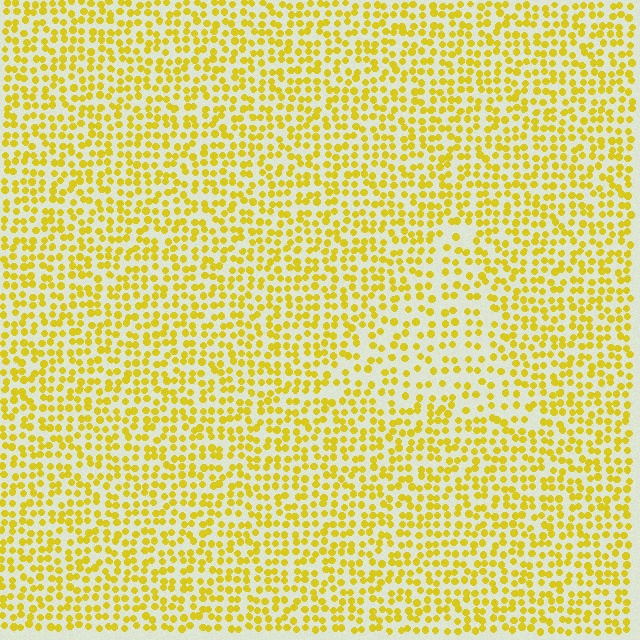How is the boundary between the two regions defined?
The boundary is defined by a change in element density (approximately 1.7x ratio). All elements are the same color, size, and shape.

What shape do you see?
I see a triangle.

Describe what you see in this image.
The image contains small yellow elements arranged at two different densities. A triangle-shaped region is visible where the elements are less densely packed than the surrounding area.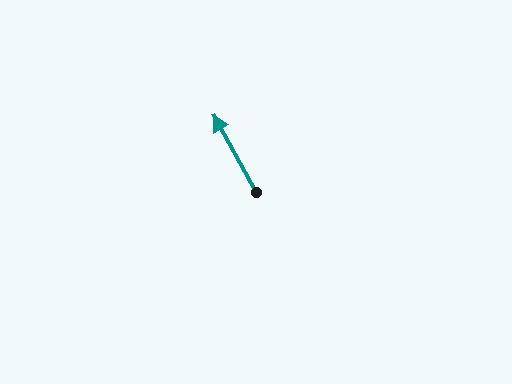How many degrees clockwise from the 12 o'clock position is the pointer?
Approximately 331 degrees.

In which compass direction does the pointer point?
Northwest.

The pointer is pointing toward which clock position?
Roughly 11 o'clock.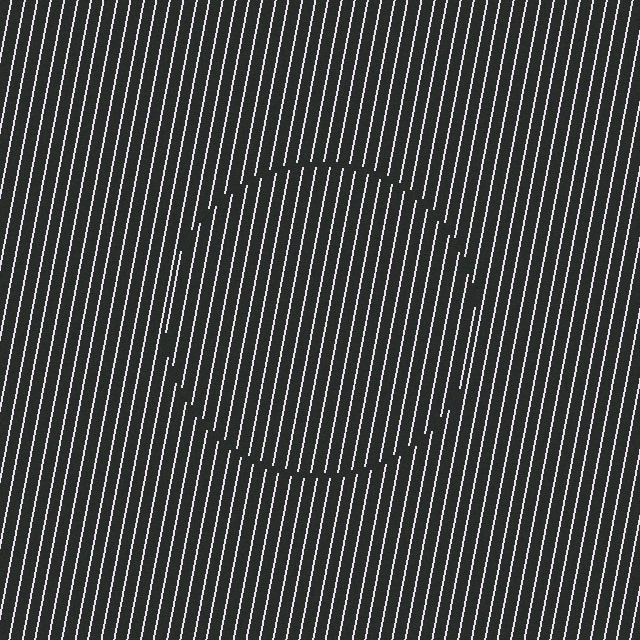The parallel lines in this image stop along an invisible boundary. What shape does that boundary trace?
An illusory circle. The interior of the shape contains the same grating, shifted by half a period — the contour is defined by the phase discontinuity where line-ends from the inner and outer gratings abut.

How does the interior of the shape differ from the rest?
The interior of the shape contains the same grating, shifted by half a period — the contour is defined by the phase discontinuity where line-ends from the inner and outer gratings abut.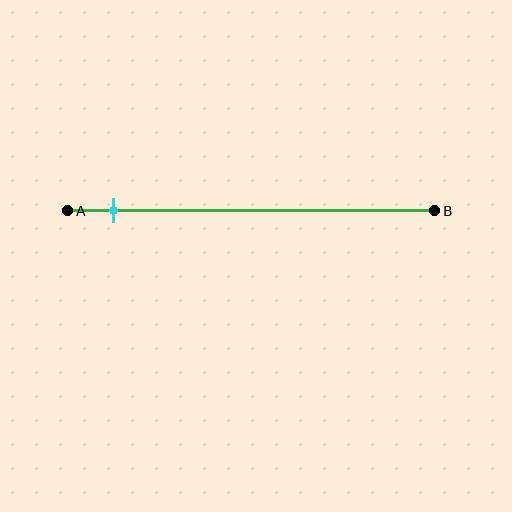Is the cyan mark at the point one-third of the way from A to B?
No, the mark is at about 15% from A, not at the 33% one-third point.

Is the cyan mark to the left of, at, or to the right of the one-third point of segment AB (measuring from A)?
The cyan mark is to the left of the one-third point of segment AB.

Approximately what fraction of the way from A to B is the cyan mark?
The cyan mark is approximately 15% of the way from A to B.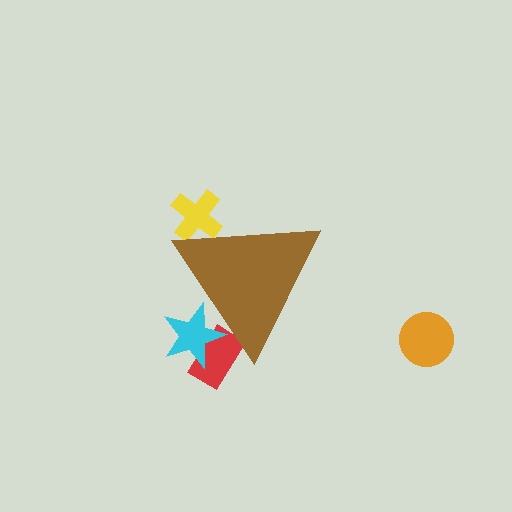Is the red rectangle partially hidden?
Yes, the red rectangle is partially hidden behind the brown triangle.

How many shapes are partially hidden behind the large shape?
3 shapes are partially hidden.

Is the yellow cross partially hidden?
Yes, the yellow cross is partially hidden behind the brown triangle.